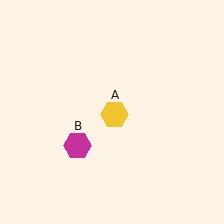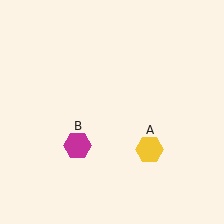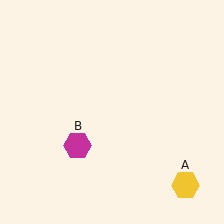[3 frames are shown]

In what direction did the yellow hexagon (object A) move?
The yellow hexagon (object A) moved down and to the right.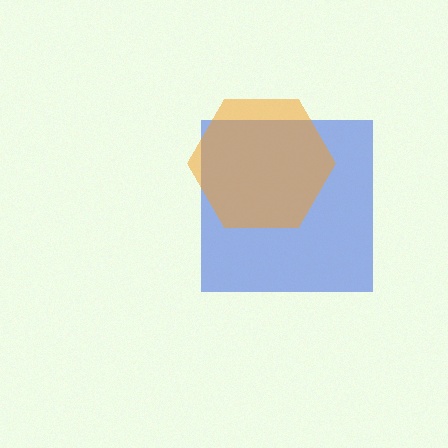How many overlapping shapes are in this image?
There are 2 overlapping shapes in the image.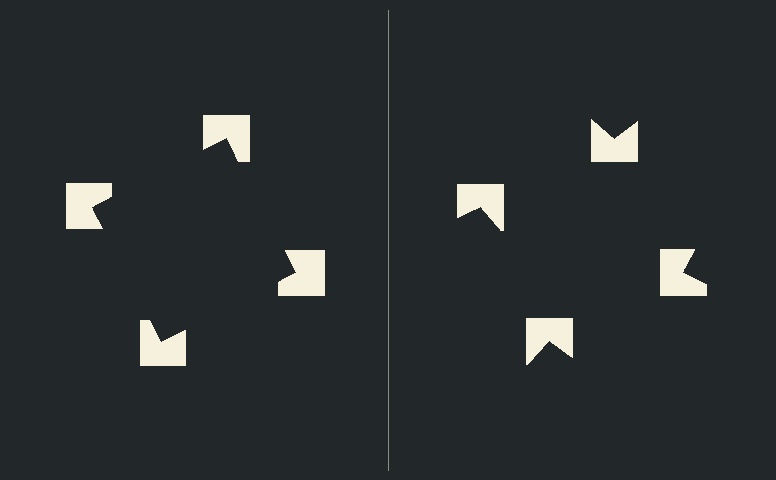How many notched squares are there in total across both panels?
8 — 4 on each side.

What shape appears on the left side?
An illusory square.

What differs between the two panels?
The notched squares are positioned identically on both sides; only the wedge orientations differ. On the left they align to a square; on the right they are misaligned.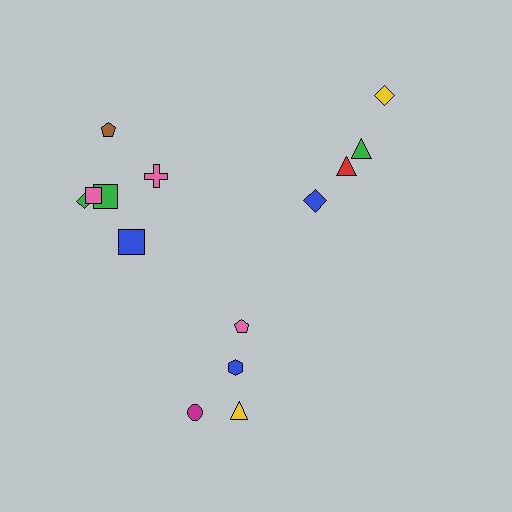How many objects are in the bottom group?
There are 4 objects.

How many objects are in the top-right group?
There are 4 objects.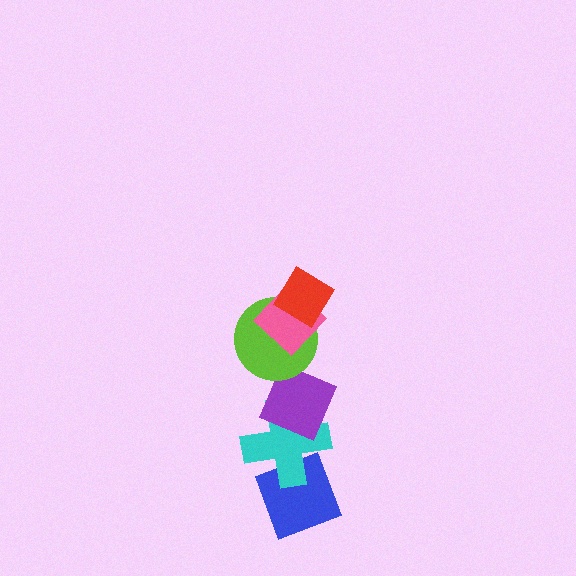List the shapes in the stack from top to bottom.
From top to bottom: the red diamond, the pink diamond, the lime circle, the purple diamond, the cyan cross, the blue diamond.